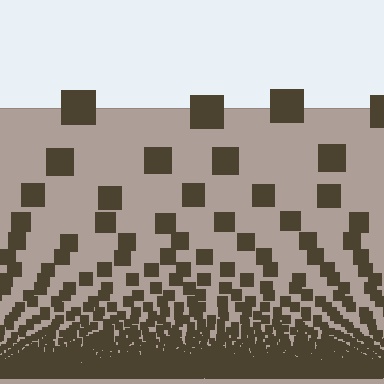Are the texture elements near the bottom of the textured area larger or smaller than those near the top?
Smaller. The gradient is inverted — elements near the bottom are smaller and denser.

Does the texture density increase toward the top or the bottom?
Density increases toward the bottom.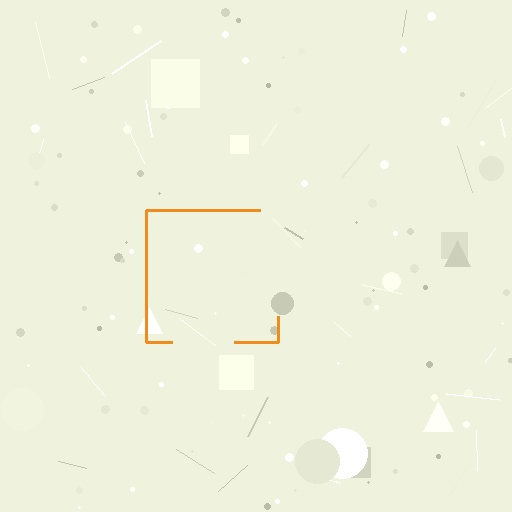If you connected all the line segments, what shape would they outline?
They would outline a square.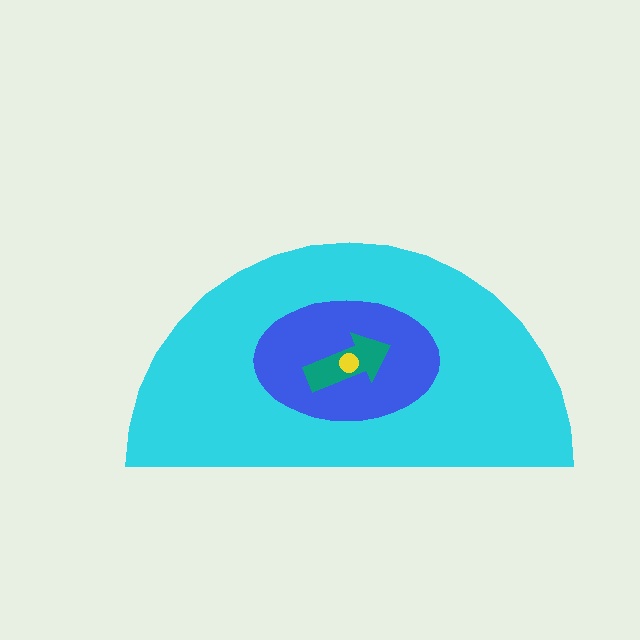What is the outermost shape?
The cyan semicircle.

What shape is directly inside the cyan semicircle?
The blue ellipse.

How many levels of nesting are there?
4.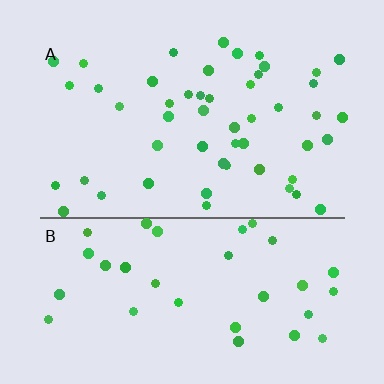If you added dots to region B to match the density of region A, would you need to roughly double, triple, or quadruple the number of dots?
Approximately double.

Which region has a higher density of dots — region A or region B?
A (the top).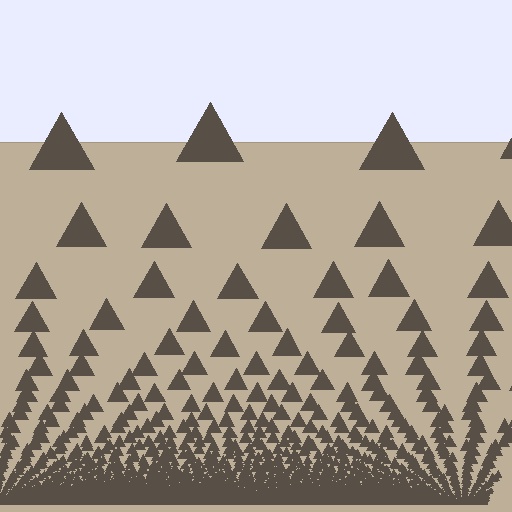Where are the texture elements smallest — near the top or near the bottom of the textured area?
Near the bottom.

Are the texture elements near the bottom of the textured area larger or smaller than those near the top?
Smaller. The gradient is inverted — elements near the bottom are smaller and denser.